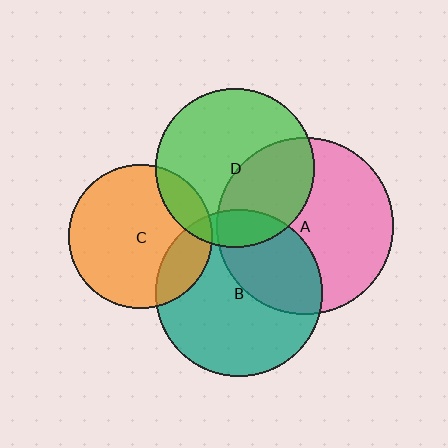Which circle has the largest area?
Circle A (pink).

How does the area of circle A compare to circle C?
Approximately 1.5 times.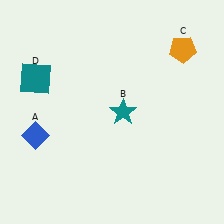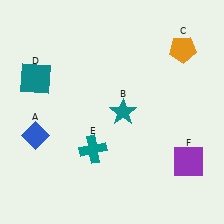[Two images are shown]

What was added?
A teal cross (E), a purple square (F) were added in Image 2.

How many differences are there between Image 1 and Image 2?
There are 2 differences between the two images.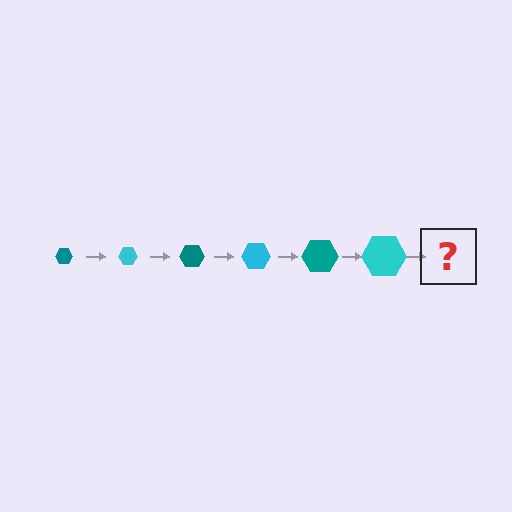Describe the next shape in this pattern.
It should be a teal hexagon, larger than the previous one.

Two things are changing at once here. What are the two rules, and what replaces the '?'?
The two rules are that the hexagon grows larger each step and the color cycles through teal and cyan. The '?' should be a teal hexagon, larger than the previous one.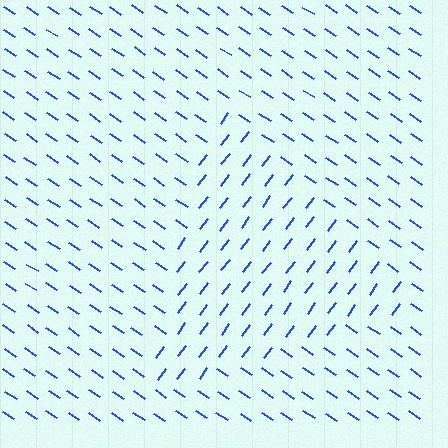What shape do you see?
I see a triangle.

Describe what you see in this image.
The image is filled with small blue line segments. A triangle region in the image has lines oriented differently from the surrounding lines, creating a visible texture boundary.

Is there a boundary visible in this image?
Yes, there is a texture boundary formed by a change in line orientation.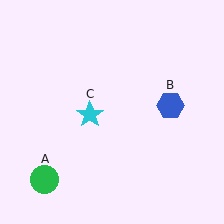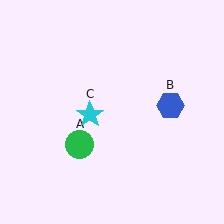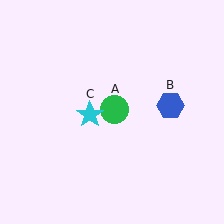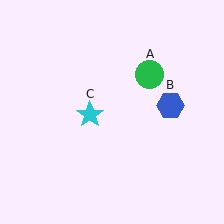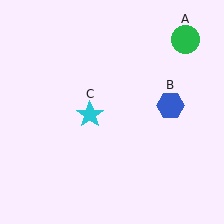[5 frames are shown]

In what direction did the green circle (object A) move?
The green circle (object A) moved up and to the right.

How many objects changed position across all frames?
1 object changed position: green circle (object A).